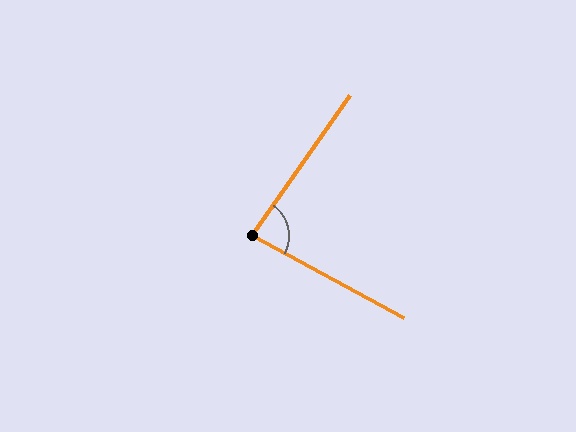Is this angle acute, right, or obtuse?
It is acute.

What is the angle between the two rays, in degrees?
Approximately 83 degrees.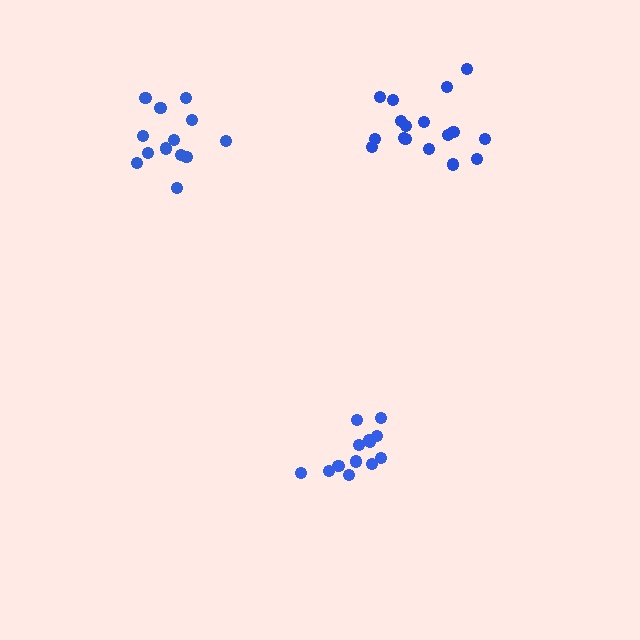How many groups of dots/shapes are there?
There are 3 groups.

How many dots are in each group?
Group 1: 13 dots, Group 2: 17 dots, Group 3: 13 dots (43 total).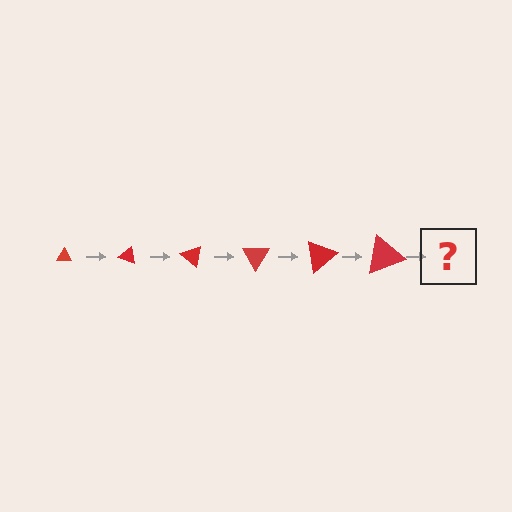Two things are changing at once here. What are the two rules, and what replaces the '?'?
The two rules are that the triangle grows larger each step and it rotates 20 degrees each step. The '?' should be a triangle, larger than the previous one and rotated 120 degrees from the start.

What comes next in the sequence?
The next element should be a triangle, larger than the previous one and rotated 120 degrees from the start.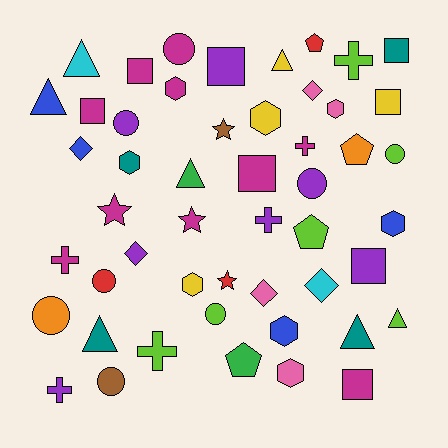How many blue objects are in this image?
There are 4 blue objects.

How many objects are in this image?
There are 50 objects.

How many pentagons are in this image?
There are 4 pentagons.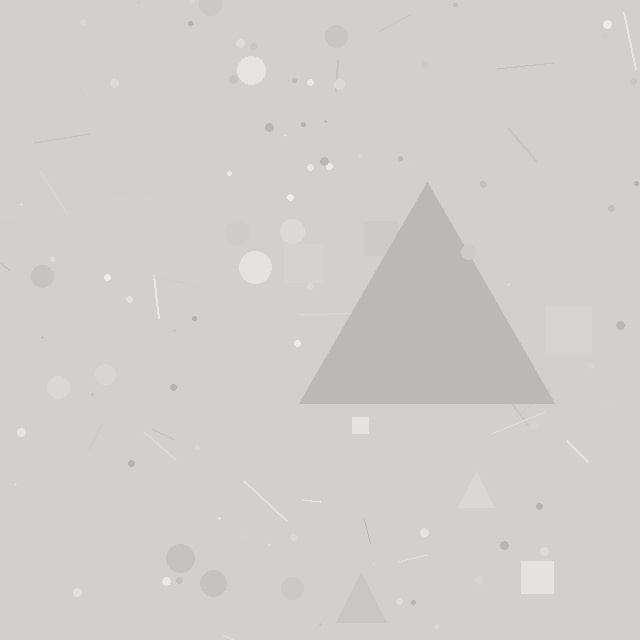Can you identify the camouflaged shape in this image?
The camouflaged shape is a triangle.